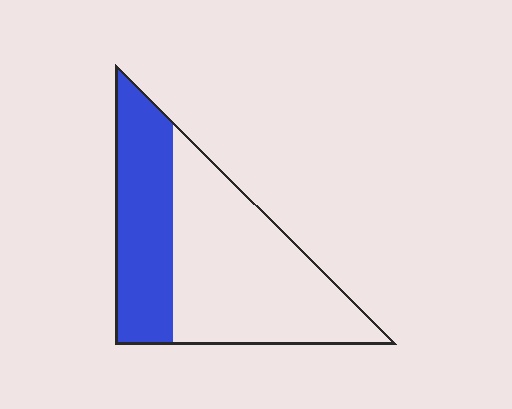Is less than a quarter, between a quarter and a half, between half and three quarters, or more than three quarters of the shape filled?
Between a quarter and a half.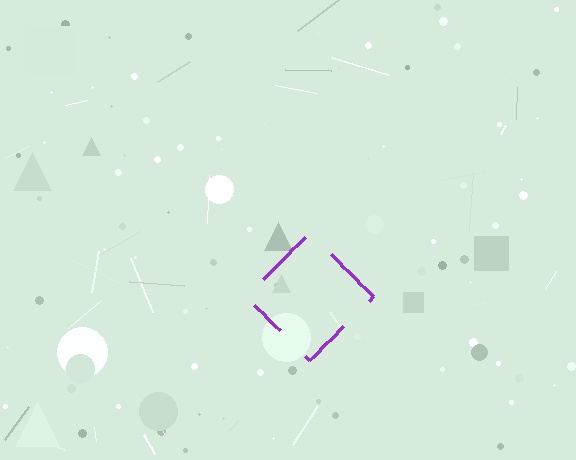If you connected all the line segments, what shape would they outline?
They would outline a diamond.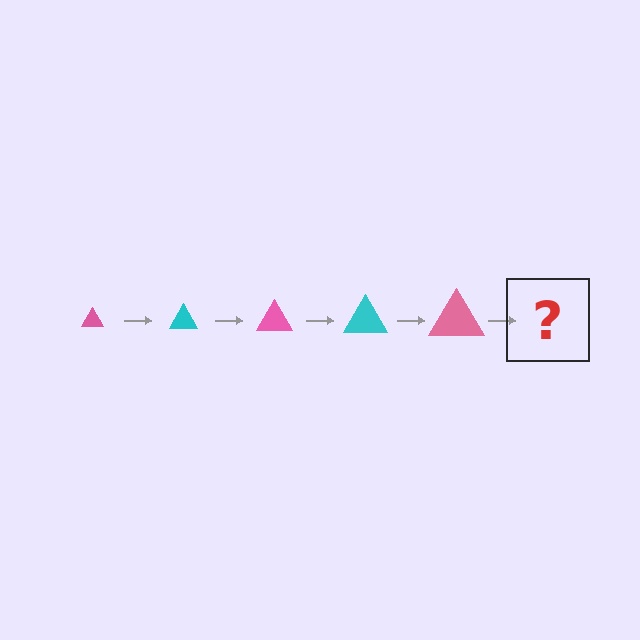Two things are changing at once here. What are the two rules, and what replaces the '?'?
The two rules are that the triangle grows larger each step and the color cycles through pink and cyan. The '?' should be a cyan triangle, larger than the previous one.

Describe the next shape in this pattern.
It should be a cyan triangle, larger than the previous one.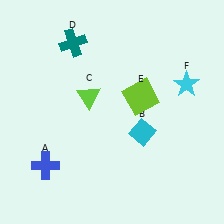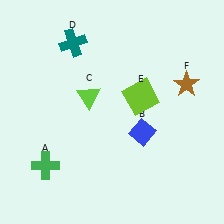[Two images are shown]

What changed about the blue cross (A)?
In Image 1, A is blue. In Image 2, it changed to green.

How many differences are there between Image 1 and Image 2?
There are 3 differences between the two images.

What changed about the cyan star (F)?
In Image 1, F is cyan. In Image 2, it changed to brown.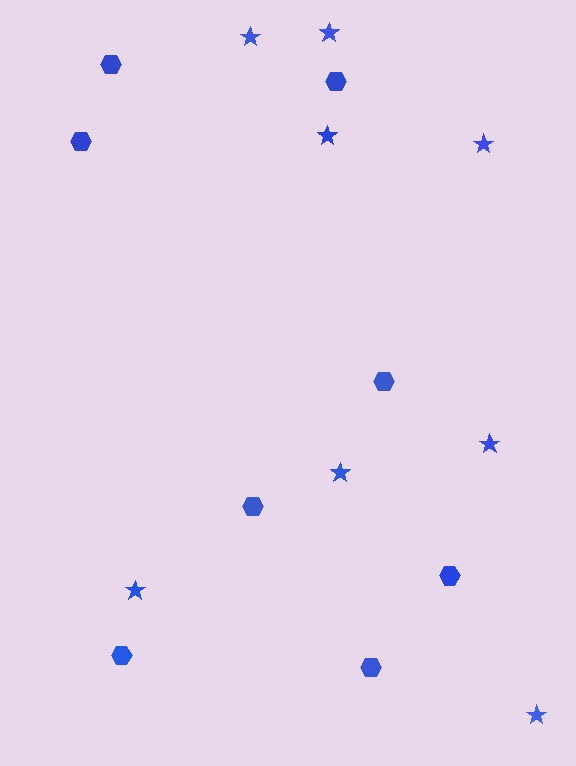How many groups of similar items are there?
There are 2 groups: one group of stars (8) and one group of hexagons (8).